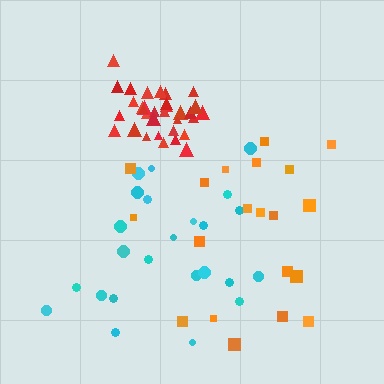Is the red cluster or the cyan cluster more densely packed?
Red.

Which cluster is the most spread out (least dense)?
Orange.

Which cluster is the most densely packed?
Red.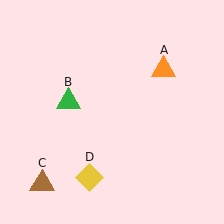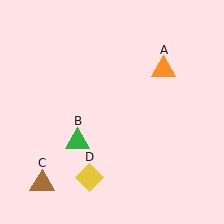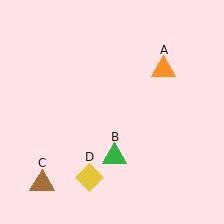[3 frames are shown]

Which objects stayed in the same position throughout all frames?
Orange triangle (object A) and brown triangle (object C) and yellow diamond (object D) remained stationary.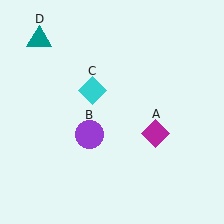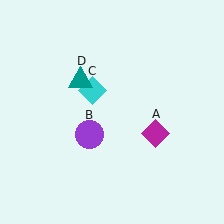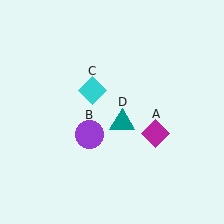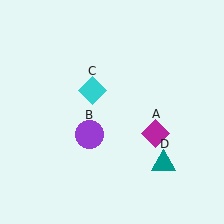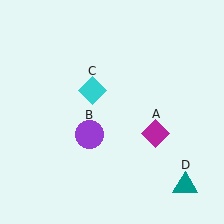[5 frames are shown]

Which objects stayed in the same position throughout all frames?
Magenta diamond (object A) and purple circle (object B) and cyan diamond (object C) remained stationary.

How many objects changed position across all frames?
1 object changed position: teal triangle (object D).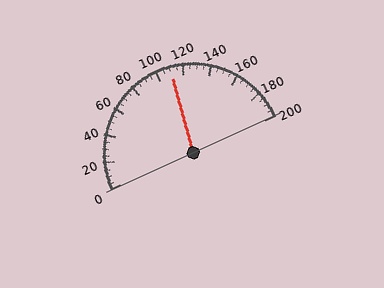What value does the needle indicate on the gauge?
The needle indicates approximately 110.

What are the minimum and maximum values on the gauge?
The gauge ranges from 0 to 200.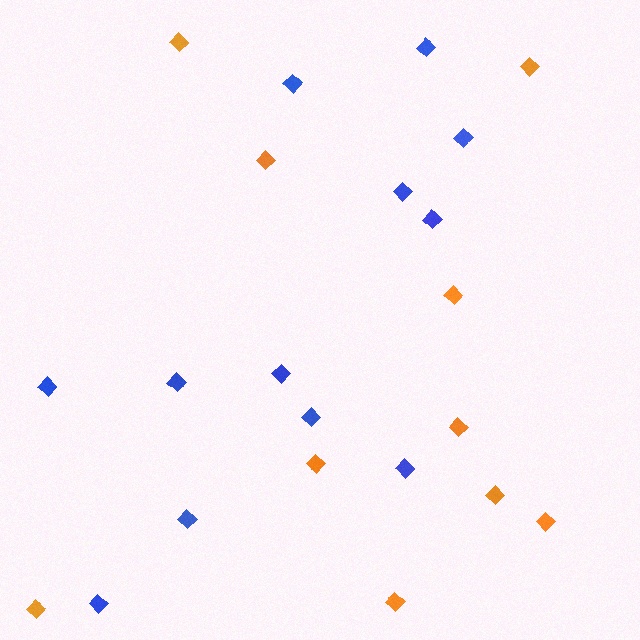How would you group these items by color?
There are 2 groups: one group of orange diamonds (10) and one group of blue diamonds (12).